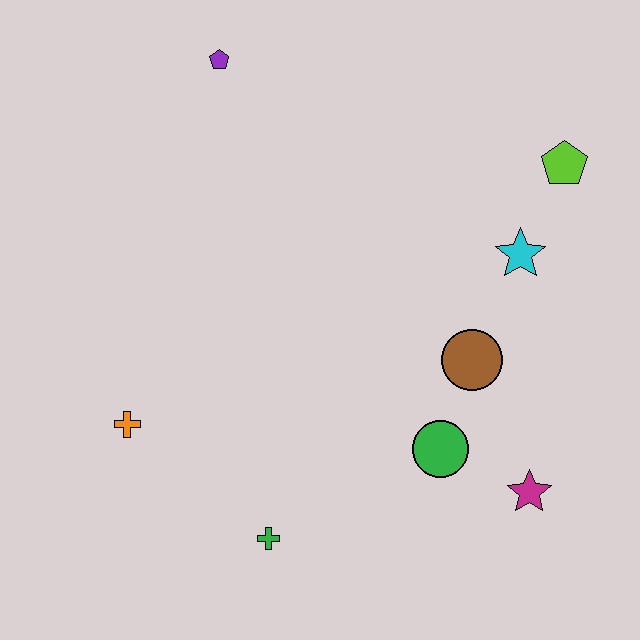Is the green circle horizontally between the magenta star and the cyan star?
No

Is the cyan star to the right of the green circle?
Yes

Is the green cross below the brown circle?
Yes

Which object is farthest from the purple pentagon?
The magenta star is farthest from the purple pentagon.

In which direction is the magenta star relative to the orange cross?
The magenta star is to the right of the orange cross.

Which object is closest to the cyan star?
The lime pentagon is closest to the cyan star.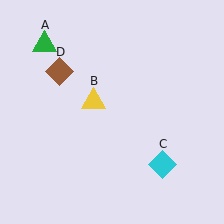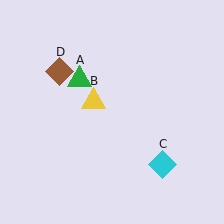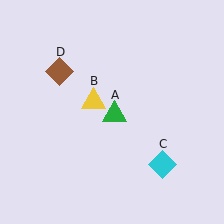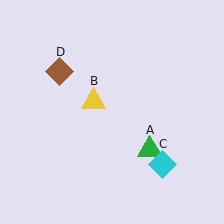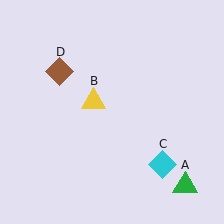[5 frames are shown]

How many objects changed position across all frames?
1 object changed position: green triangle (object A).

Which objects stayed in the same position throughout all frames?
Yellow triangle (object B) and cyan diamond (object C) and brown diamond (object D) remained stationary.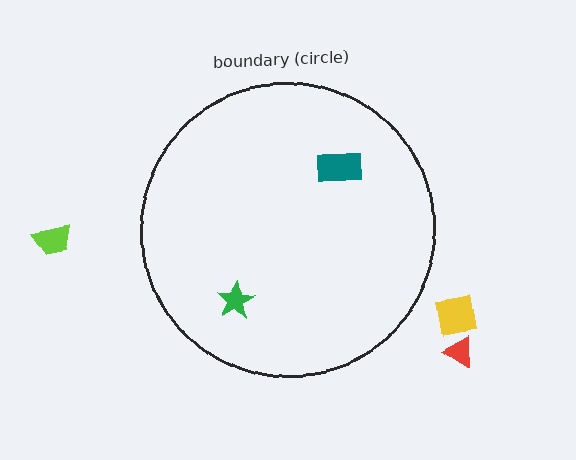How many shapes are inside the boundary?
2 inside, 3 outside.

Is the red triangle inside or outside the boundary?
Outside.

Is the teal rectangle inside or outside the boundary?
Inside.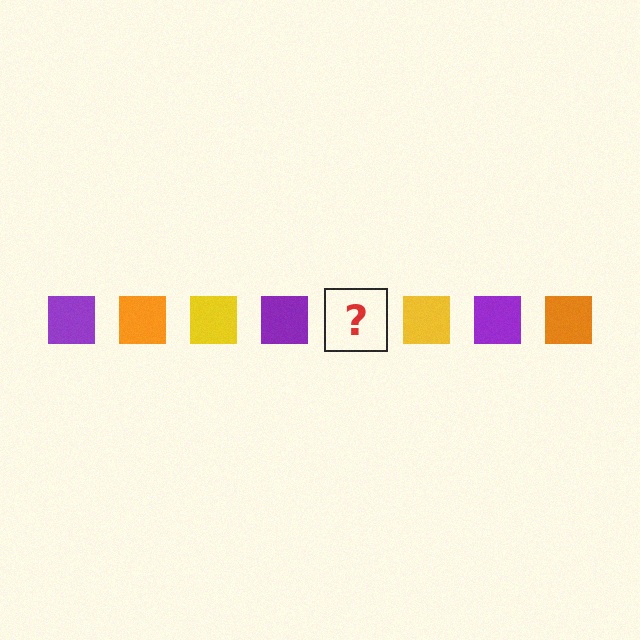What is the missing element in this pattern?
The missing element is an orange square.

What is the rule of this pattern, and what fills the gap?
The rule is that the pattern cycles through purple, orange, yellow squares. The gap should be filled with an orange square.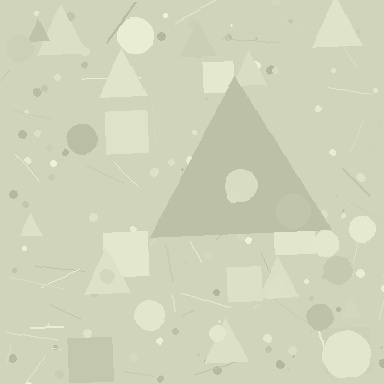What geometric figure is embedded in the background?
A triangle is embedded in the background.